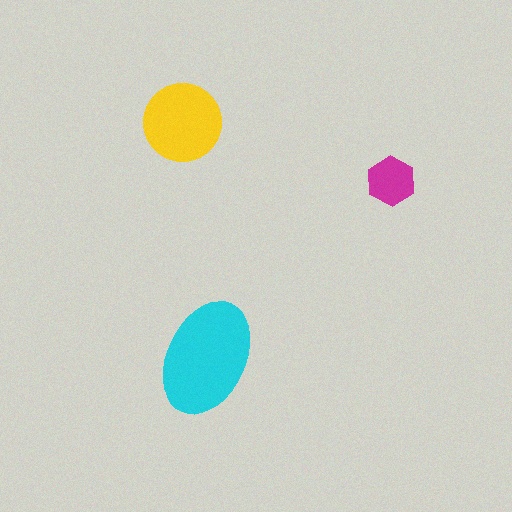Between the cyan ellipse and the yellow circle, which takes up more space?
The cyan ellipse.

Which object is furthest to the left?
The yellow circle is leftmost.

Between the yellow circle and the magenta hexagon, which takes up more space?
The yellow circle.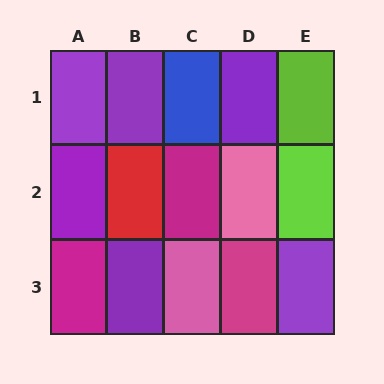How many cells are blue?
1 cell is blue.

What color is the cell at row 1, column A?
Purple.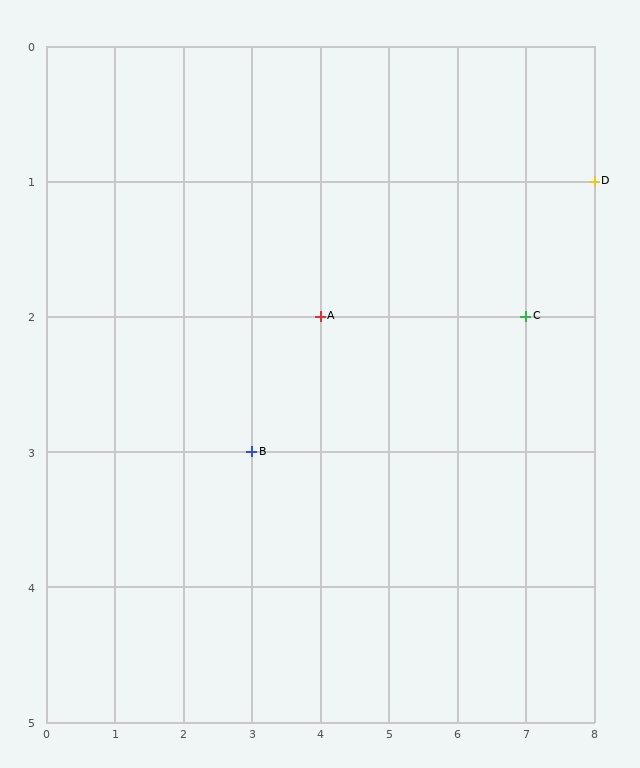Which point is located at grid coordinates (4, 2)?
Point A is at (4, 2).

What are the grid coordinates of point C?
Point C is at grid coordinates (7, 2).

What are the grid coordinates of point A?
Point A is at grid coordinates (4, 2).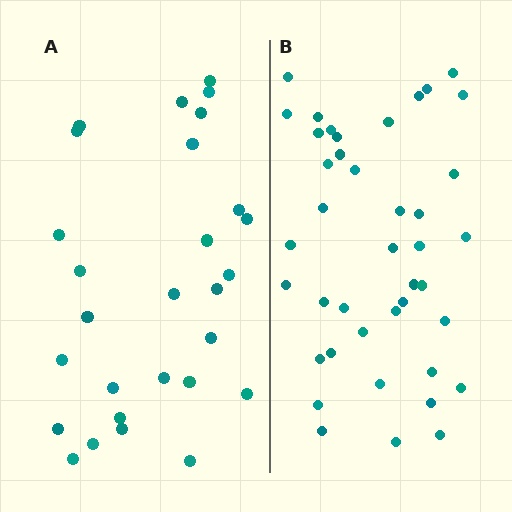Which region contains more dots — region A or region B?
Region B (the right region) has more dots.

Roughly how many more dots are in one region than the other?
Region B has approximately 15 more dots than region A.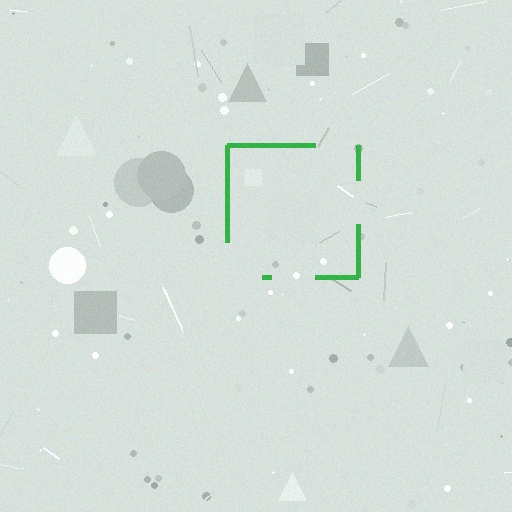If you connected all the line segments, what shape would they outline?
They would outline a square.